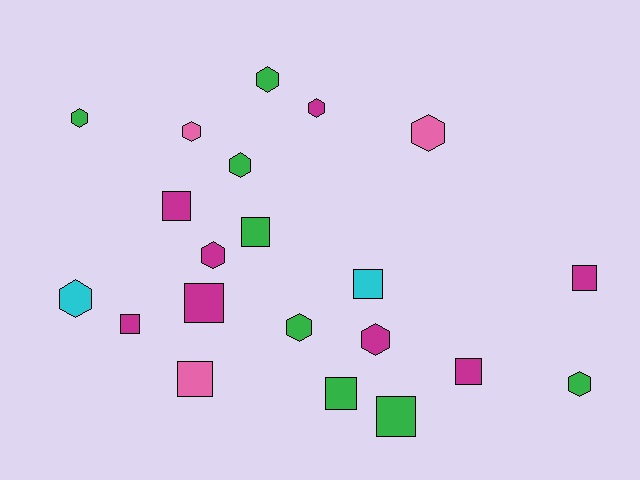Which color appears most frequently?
Green, with 8 objects.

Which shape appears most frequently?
Hexagon, with 11 objects.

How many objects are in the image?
There are 21 objects.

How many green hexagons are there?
There are 5 green hexagons.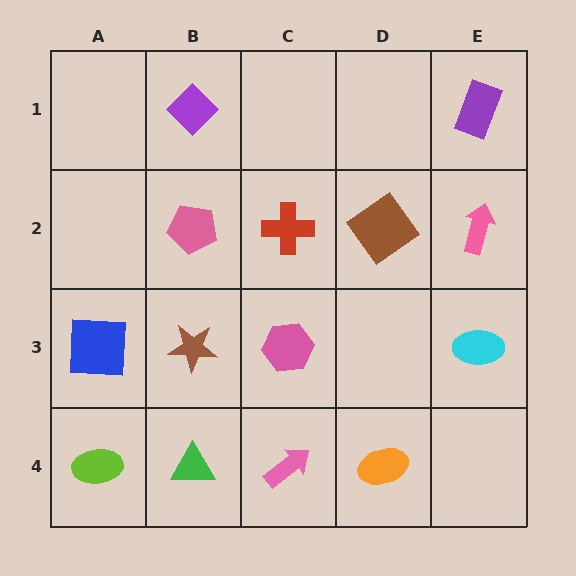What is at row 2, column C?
A red cross.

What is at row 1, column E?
A purple rectangle.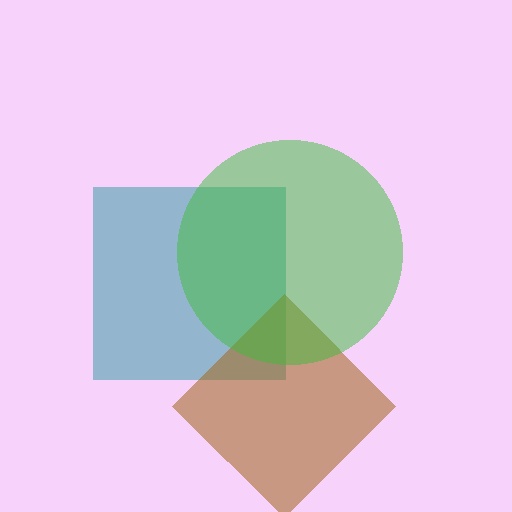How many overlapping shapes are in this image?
There are 3 overlapping shapes in the image.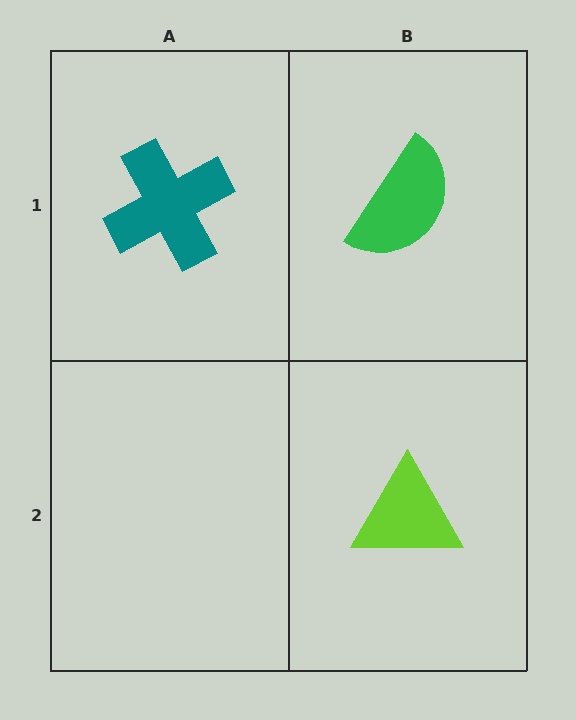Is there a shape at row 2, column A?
No, that cell is empty.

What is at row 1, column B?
A green semicircle.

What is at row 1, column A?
A teal cross.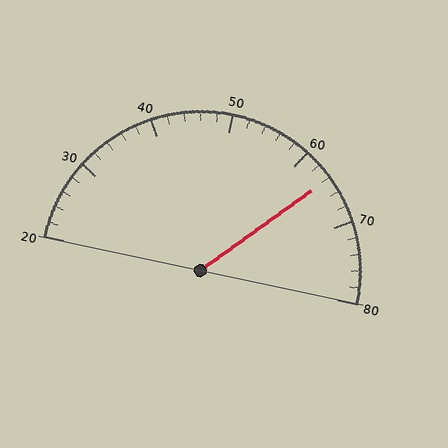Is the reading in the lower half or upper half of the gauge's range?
The reading is in the upper half of the range (20 to 80).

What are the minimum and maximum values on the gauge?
The gauge ranges from 20 to 80.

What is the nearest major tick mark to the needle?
The nearest major tick mark is 60.